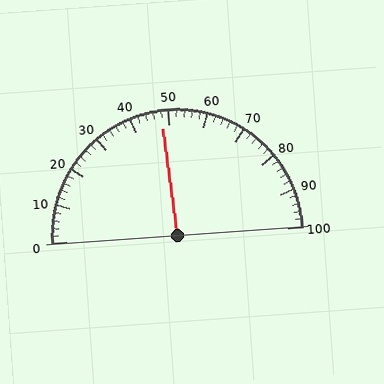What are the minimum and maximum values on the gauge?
The gauge ranges from 0 to 100.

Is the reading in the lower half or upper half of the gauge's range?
The reading is in the lower half of the range (0 to 100).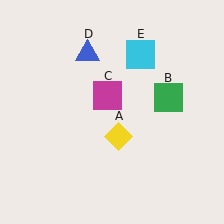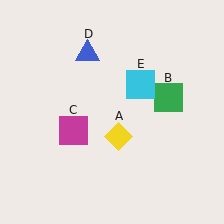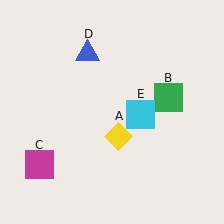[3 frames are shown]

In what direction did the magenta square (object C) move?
The magenta square (object C) moved down and to the left.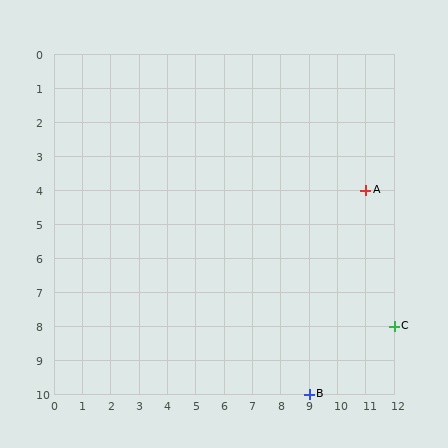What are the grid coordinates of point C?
Point C is at grid coordinates (12, 8).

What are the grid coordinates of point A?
Point A is at grid coordinates (11, 4).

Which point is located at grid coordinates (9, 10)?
Point B is at (9, 10).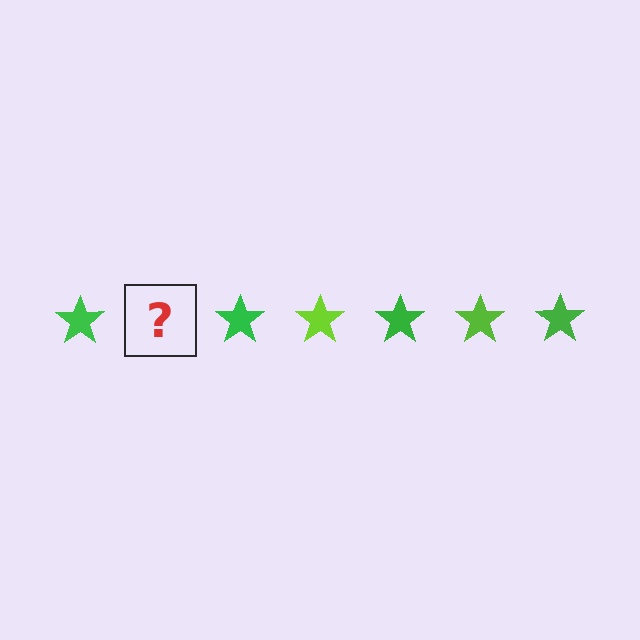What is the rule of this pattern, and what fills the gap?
The rule is that the pattern cycles through green, lime stars. The gap should be filled with a lime star.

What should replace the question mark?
The question mark should be replaced with a lime star.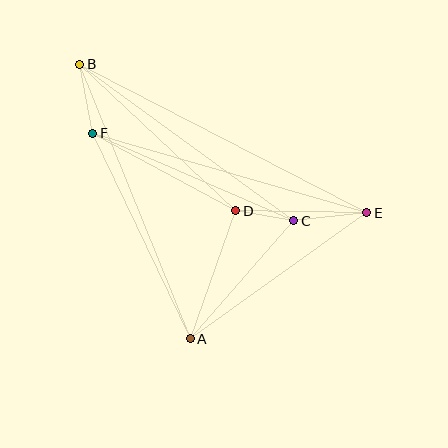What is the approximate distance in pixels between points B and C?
The distance between B and C is approximately 265 pixels.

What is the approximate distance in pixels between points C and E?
The distance between C and E is approximately 73 pixels.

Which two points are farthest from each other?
Points B and E are farthest from each other.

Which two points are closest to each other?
Points C and D are closest to each other.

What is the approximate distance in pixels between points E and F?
The distance between E and F is approximately 285 pixels.